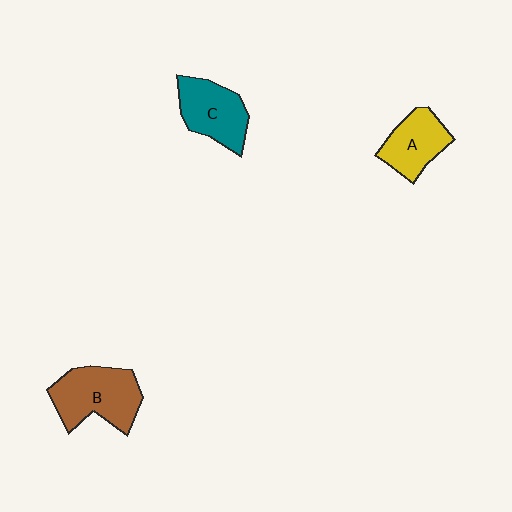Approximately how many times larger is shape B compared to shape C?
Approximately 1.2 times.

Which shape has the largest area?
Shape B (brown).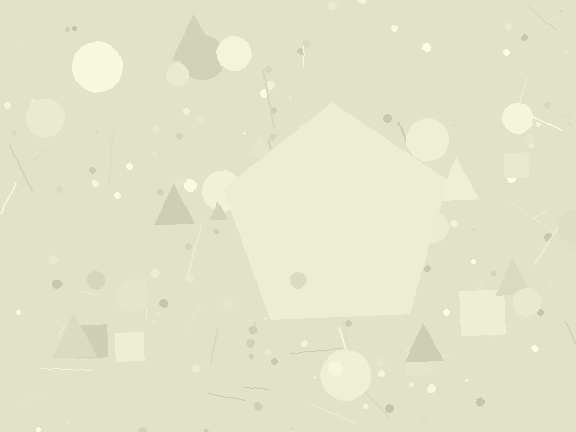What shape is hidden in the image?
A pentagon is hidden in the image.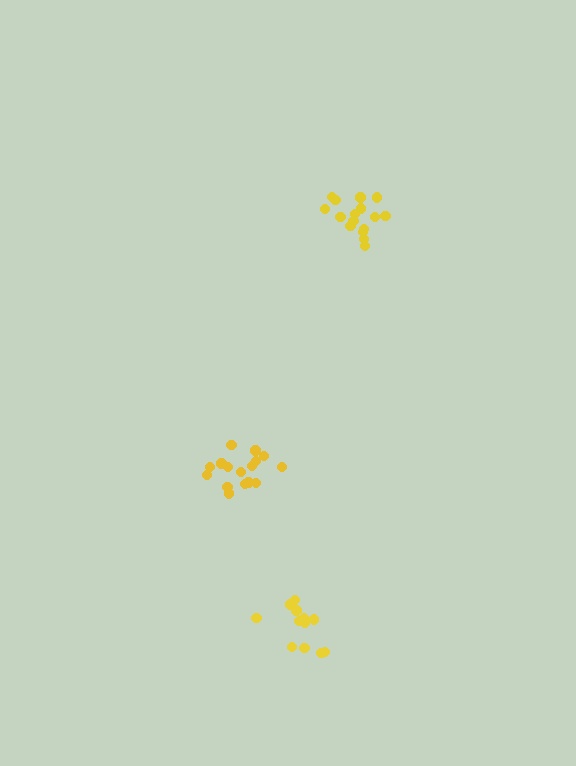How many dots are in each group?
Group 1: 16 dots, Group 2: 13 dots, Group 3: 16 dots (45 total).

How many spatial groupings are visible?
There are 3 spatial groupings.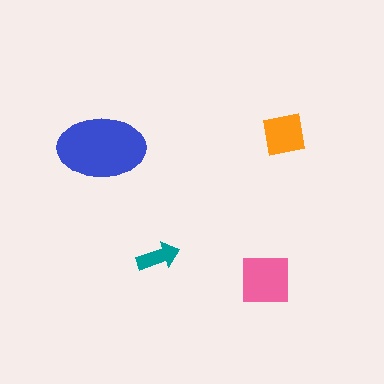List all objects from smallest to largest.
The teal arrow, the orange square, the pink square, the blue ellipse.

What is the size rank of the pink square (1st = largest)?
2nd.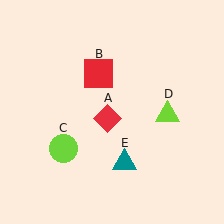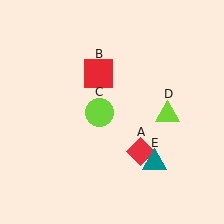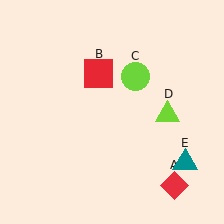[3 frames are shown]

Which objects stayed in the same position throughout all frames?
Red square (object B) and lime triangle (object D) remained stationary.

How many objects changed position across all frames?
3 objects changed position: red diamond (object A), lime circle (object C), teal triangle (object E).